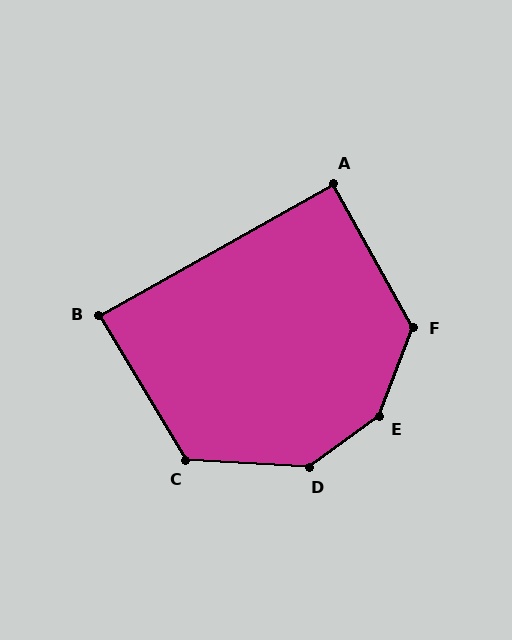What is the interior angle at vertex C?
Approximately 124 degrees (obtuse).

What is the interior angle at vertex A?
Approximately 89 degrees (approximately right).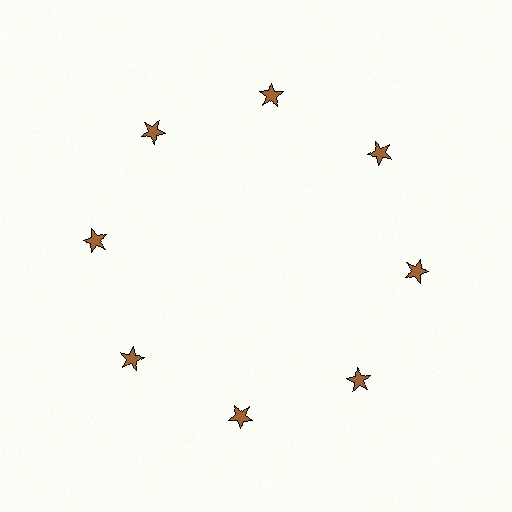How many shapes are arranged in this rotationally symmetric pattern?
There are 8 shapes, arranged in 8 groups of 1.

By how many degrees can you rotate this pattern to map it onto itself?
The pattern maps onto itself every 45 degrees of rotation.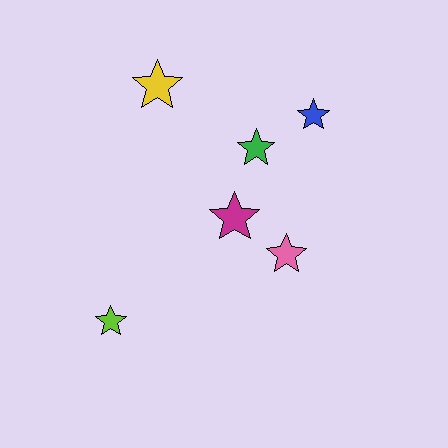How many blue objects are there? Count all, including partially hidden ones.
There is 1 blue object.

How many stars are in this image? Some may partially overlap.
There are 6 stars.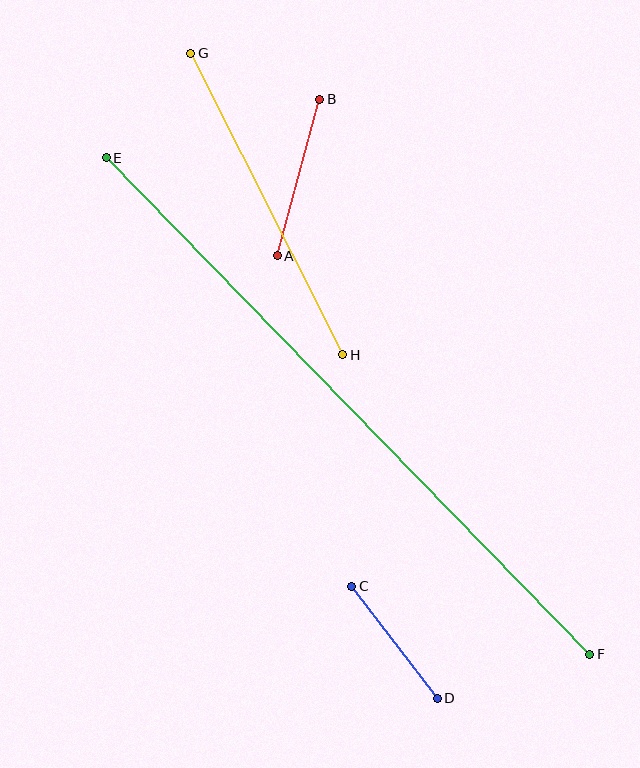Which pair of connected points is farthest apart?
Points E and F are farthest apart.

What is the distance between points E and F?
The distance is approximately 693 pixels.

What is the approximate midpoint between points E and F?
The midpoint is at approximately (348, 406) pixels.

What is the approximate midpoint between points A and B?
The midpoint is at approximately (299, 177) pixels.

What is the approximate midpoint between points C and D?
The midpoint is at approximately (394, 642) pixels.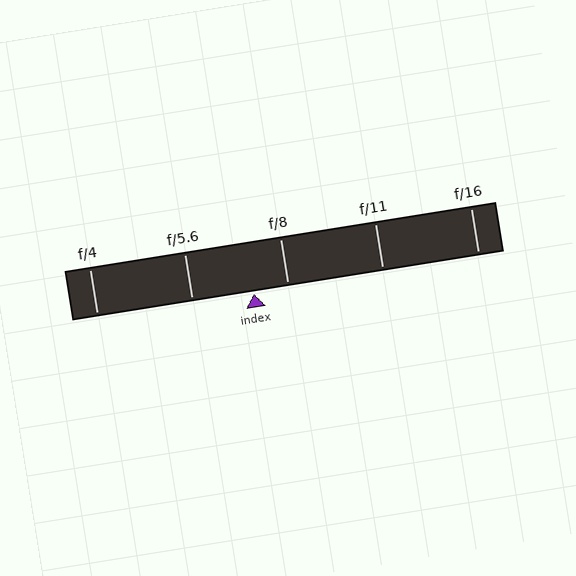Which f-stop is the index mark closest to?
The index mark is closest to f/8.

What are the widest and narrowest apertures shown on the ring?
The widest aperture shown is f/4 and the narrowest is f/16.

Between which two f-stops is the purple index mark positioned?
The index mark is between f/5.6 and f/8.